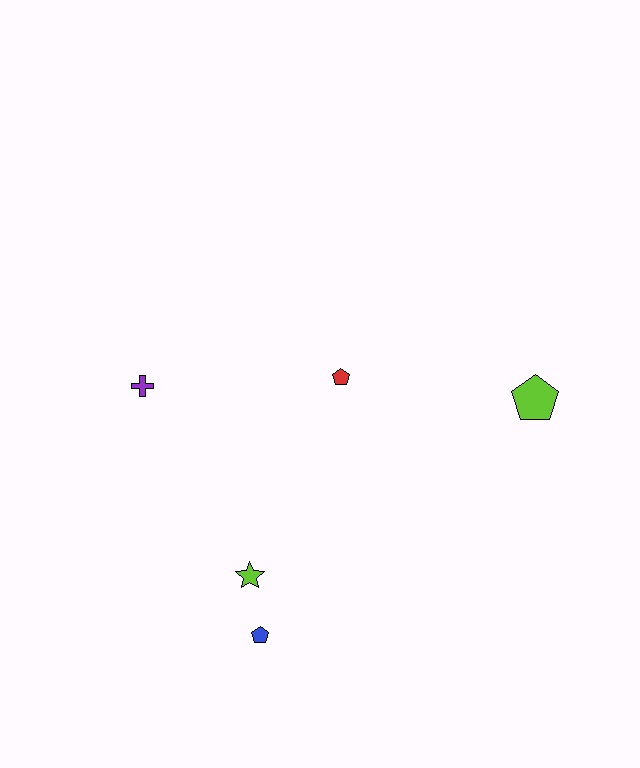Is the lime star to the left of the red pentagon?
Yes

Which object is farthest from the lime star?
The lime pentagon is farthest from the lime star.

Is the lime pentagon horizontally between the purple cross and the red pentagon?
No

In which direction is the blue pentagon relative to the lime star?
The blue pentagon is below the lime star.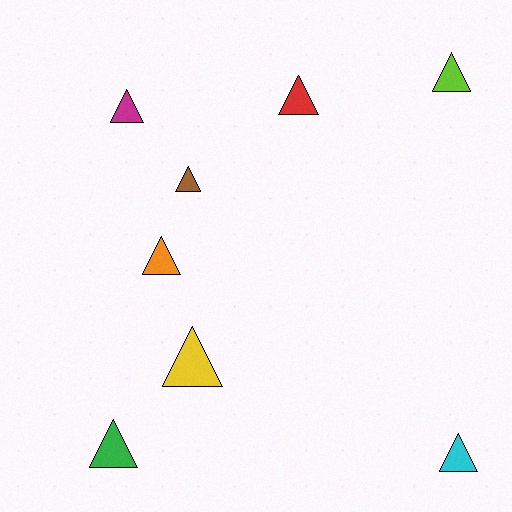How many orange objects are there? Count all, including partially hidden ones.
There is 1 orange object.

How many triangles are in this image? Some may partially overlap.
There are 8 triangles.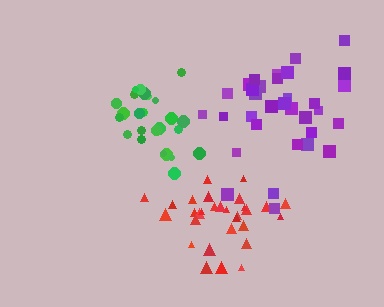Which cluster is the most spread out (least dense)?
Purple.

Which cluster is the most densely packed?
Green.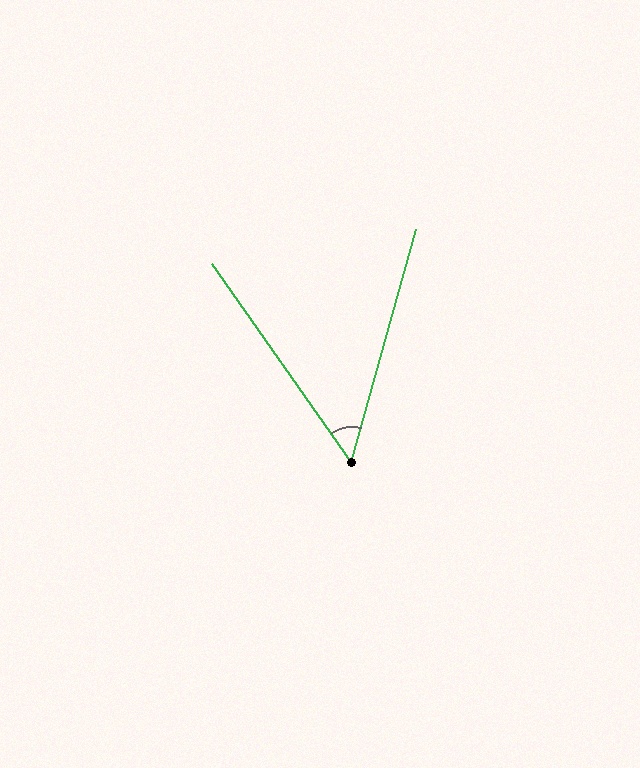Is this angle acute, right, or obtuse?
It is acute.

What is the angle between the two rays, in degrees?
Approximately 51 degrees.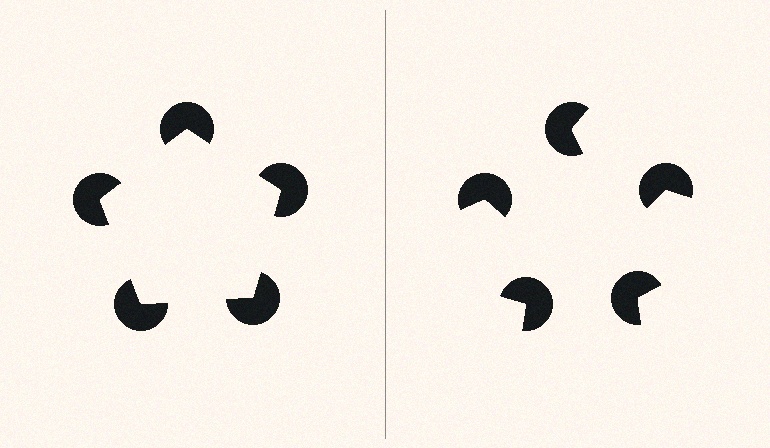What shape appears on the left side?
An illusory pentagon.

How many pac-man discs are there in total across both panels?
10 — 5 on each side.